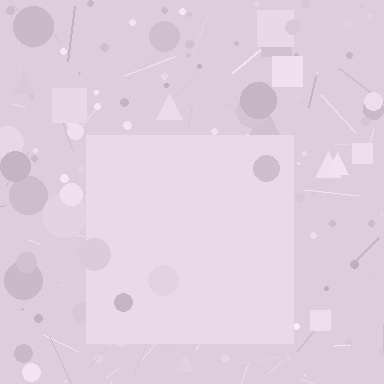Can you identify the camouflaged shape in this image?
The camouflaged shape is a square.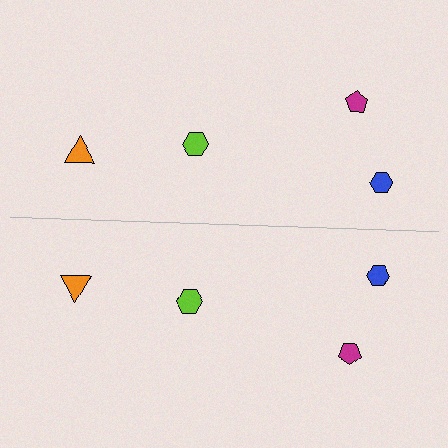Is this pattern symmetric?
Yes, this pattern has bilateral (reflection) symmetry.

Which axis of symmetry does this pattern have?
The pattern has a horizontal axis of symmetry running through the center of the image.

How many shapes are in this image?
There are 8 shapes in this image.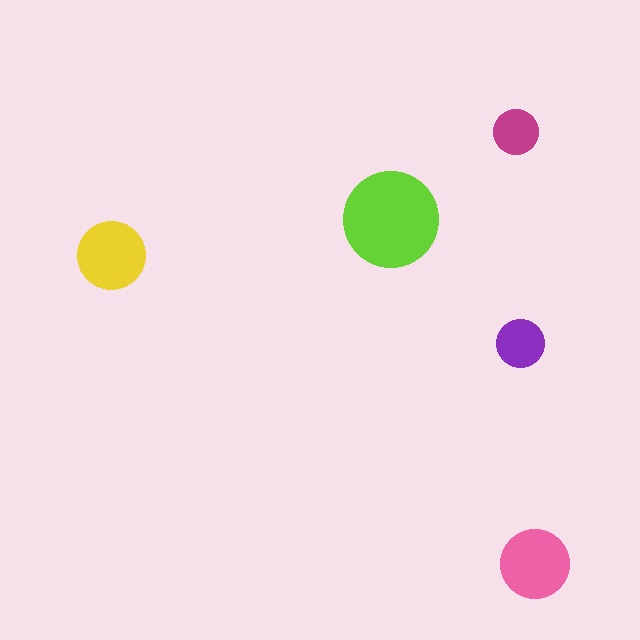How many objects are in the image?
There are 5 objects in the image.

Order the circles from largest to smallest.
the lime one, the pink one, the yellow one, the purple one, the magenta one.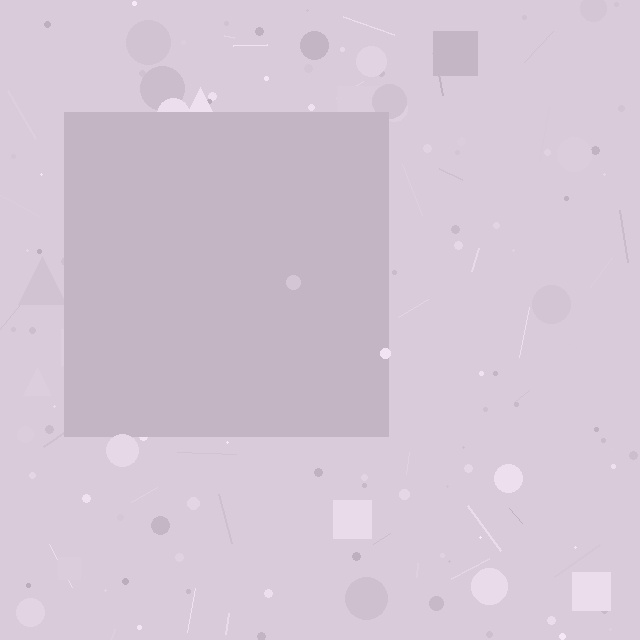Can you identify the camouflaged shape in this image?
The camouflaged shape is a square.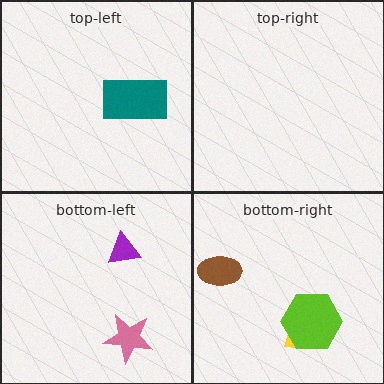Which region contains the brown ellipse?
The bottom-right region.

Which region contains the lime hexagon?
The bottom-right region.